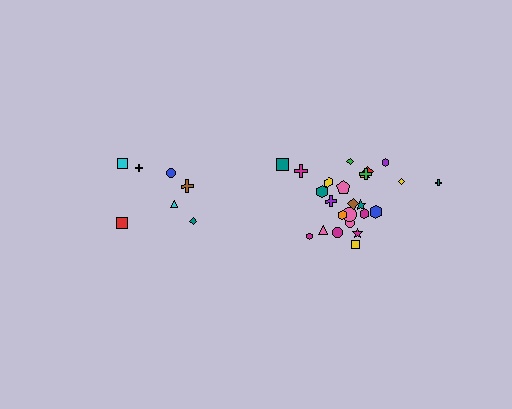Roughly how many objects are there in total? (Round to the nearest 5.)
Roughly 30 objects in total.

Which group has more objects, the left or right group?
The right group.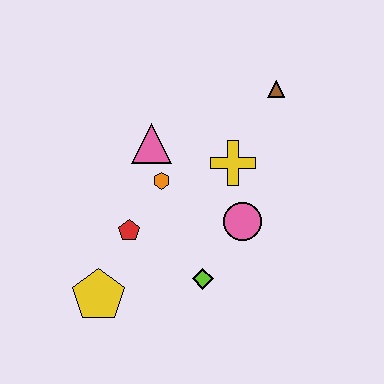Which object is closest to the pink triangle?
The orange hexagon is closest to the pink triangle.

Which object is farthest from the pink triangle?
The yellow pentagon is farthest from the pink triangle.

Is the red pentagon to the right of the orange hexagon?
No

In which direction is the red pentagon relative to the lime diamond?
The red pentagon is to the left of the lime diamond.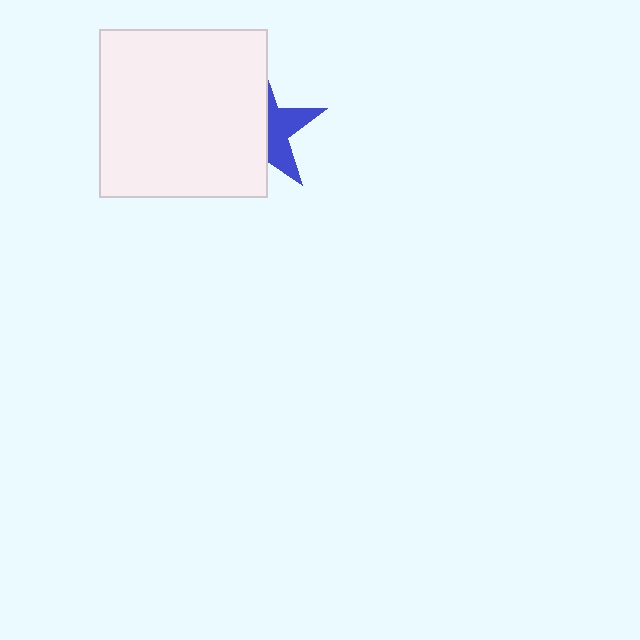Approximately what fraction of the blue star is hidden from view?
Roughly 60% of the blue star is hidden behind the white square.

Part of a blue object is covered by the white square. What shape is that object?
It is a star.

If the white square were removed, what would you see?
You would see the complete blue star.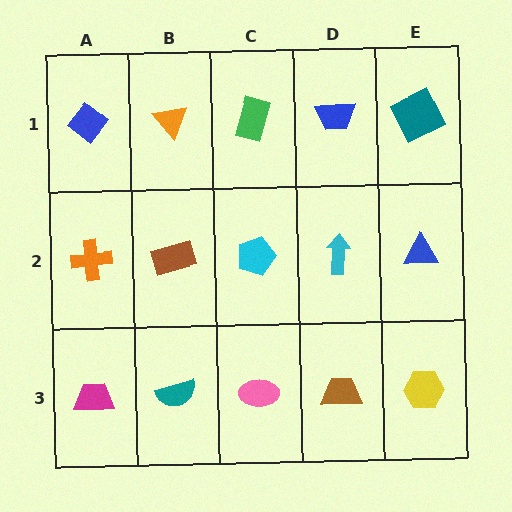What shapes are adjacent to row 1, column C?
A cyan pentagon (row 2, column C), an orange triangle (row 1, column B), a blue trapezoid (row 1, column D).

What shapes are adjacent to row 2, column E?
A teal square (row 1, column E), a yellow hexagon (row 3, column E), a cyan arrow (row 2, column D).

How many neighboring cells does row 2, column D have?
4.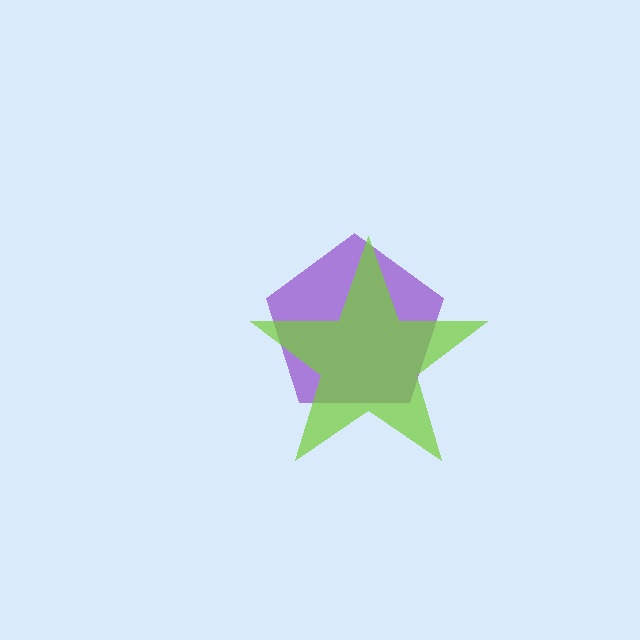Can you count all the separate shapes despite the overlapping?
Yes, there are 2 separate shapes.